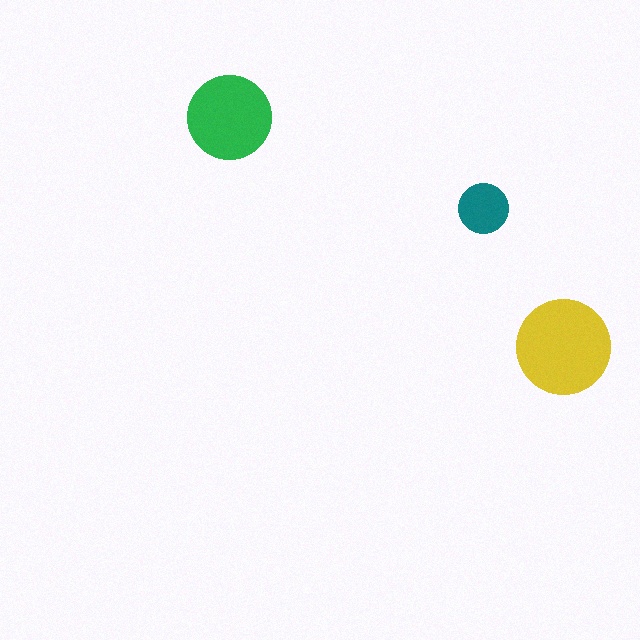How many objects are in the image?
There are 3 objects in the image.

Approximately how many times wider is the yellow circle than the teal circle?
About 2 times wider.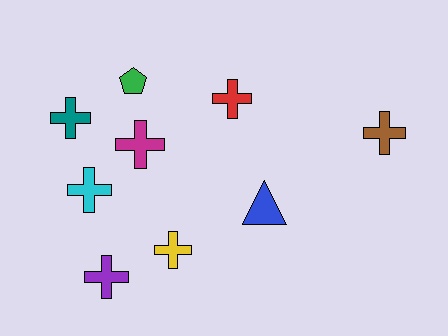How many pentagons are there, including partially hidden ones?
There is 1 pentagon.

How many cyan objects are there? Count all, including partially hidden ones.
There is 1 cyan object.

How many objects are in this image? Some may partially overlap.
There are 9 objects.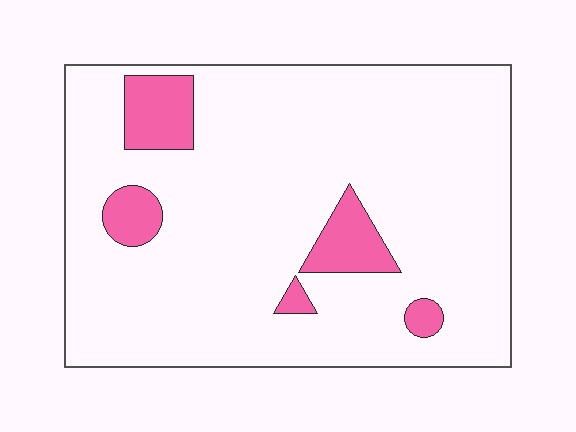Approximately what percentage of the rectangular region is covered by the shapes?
Approximately 10%.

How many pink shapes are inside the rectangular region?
5.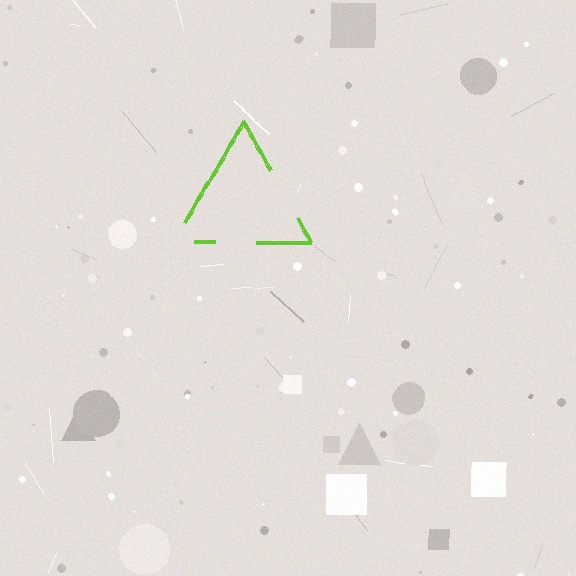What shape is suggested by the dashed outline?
The dashed outline suggests a triangle.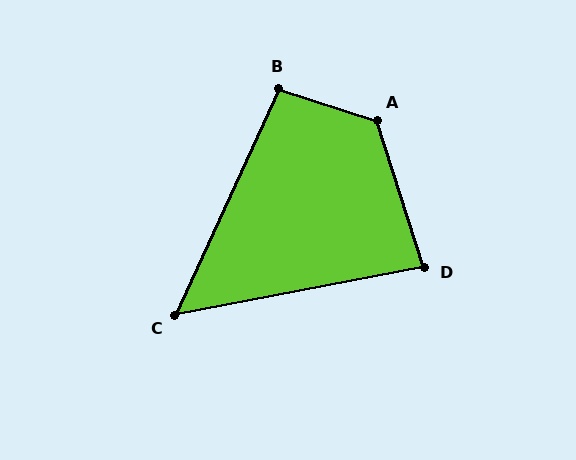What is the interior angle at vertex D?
Approximately 83 degrees (acute).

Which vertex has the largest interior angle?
A, at approximately 125 degrees.